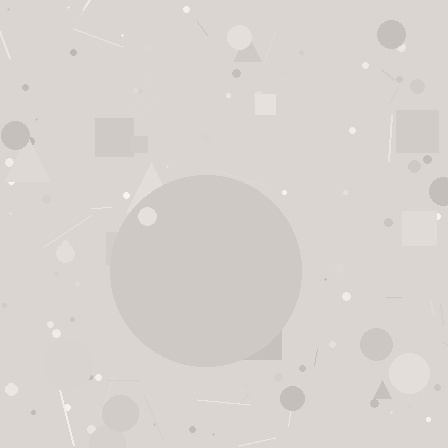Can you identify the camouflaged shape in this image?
The camouflaged shape is a circle.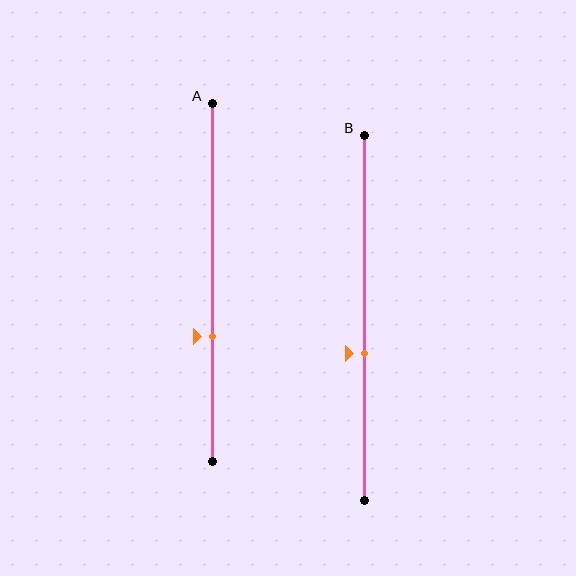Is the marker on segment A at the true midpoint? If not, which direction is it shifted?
No, the marker on segment A is shifted downward by about 15% of the segment length.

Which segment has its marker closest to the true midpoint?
Segment B has its marker closest to the true midpoint.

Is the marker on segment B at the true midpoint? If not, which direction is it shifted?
No, the marker on segment B is shifted downward by about 10% of the segment length.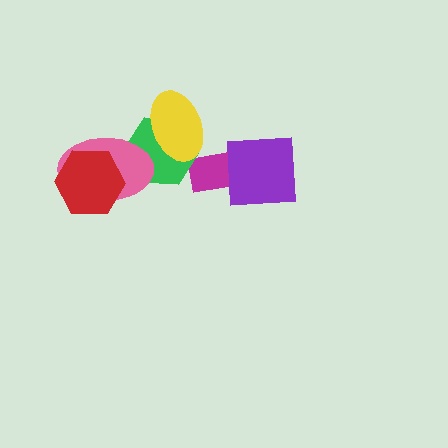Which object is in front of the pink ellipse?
The red hexagon is in front of the pink ellipse.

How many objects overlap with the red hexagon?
1 object overlaps with the red hexagon.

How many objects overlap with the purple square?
1 object overlaps with the purple square.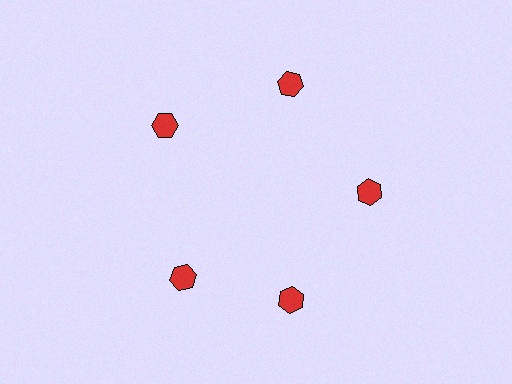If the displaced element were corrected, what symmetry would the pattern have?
It would have 5-fold rotational symmetry — the pattern would map onto itself every 72 degrees.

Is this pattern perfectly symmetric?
No. The 5 red hexagons are arranged in a ring, but one element near the 8 o'clock position is rotated out of alignment along the ring, breaking the 5-fold rotational symmetry.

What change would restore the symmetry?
The symmetry would be restored by rotating it back into even spacing with its neighbors so that all 5 hexagons sit at equal angles and equal distance from the center.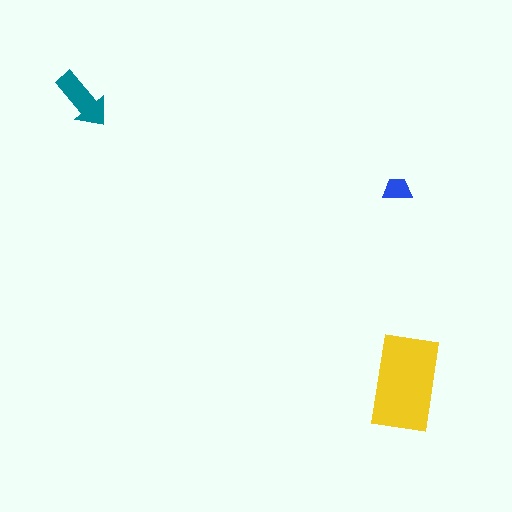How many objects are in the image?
There are 3 objects in the image.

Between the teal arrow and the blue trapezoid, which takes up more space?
The teal arrow.